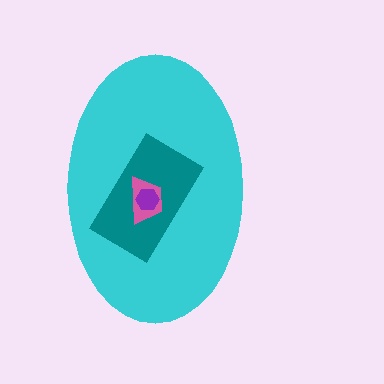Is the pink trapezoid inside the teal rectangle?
Yes.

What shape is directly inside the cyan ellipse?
The teal rectangle.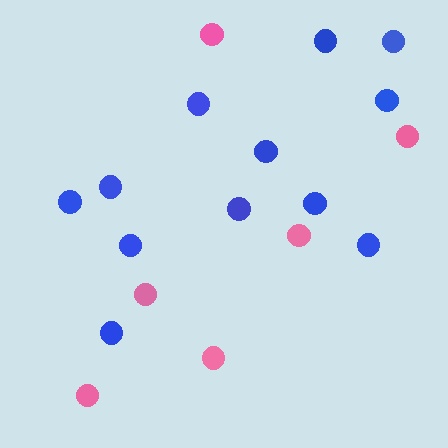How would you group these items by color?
There are 2 groups: one group of pink circles (6) and one group of blue circles (12).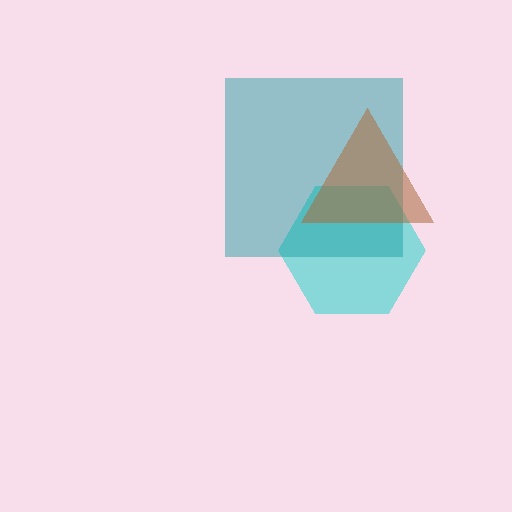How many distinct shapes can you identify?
There are 3 distinct shapes: a cyan hexagon, a teal square, a brown triangle.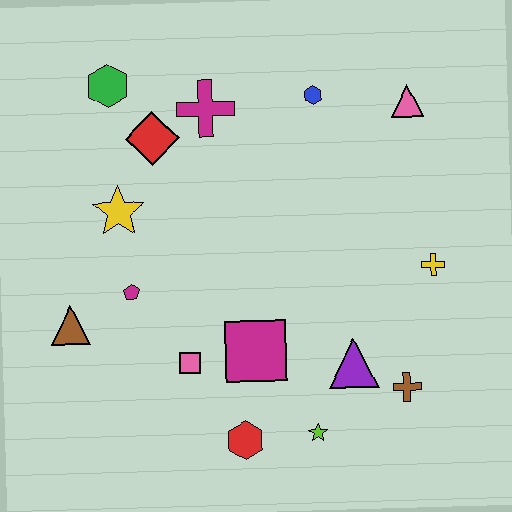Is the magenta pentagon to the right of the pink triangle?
No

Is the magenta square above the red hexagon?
Yes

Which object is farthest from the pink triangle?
The brown triangle is farthest from the pink triangle.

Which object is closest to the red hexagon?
The lime star is closest to the red hexagon.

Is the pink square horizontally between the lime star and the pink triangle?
No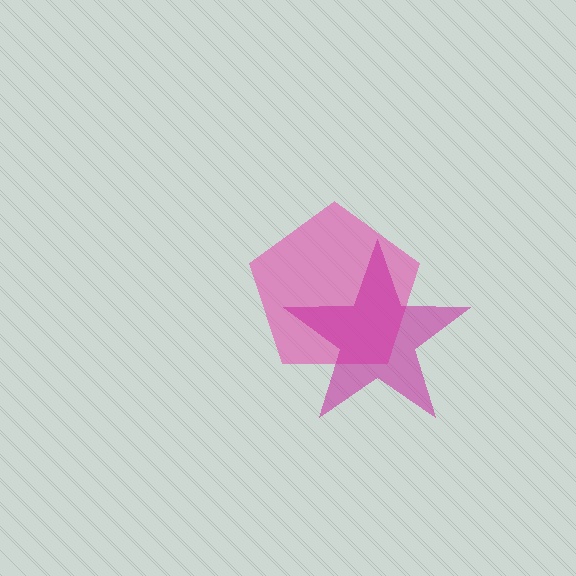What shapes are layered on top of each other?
The layered shapes are: a pink pentagon, a magenta star.